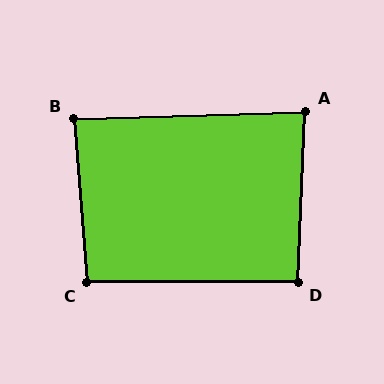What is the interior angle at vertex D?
Approximately 93 degrees (approximately right).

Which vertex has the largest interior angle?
C, at approximately 94 degrees.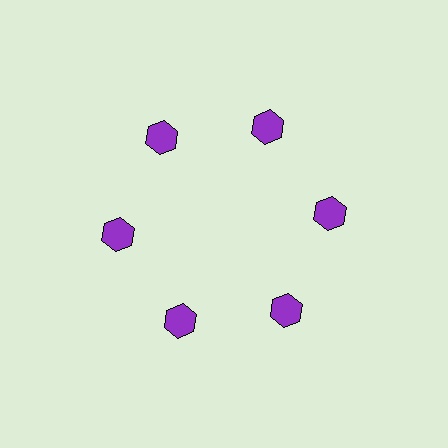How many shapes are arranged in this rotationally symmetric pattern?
There are 6 shapes, arranged in 6 groups of 1.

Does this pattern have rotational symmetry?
Yes, this pattern has 6-fold rotational symmetry. It looks the same after rotating 60 degrees around the center.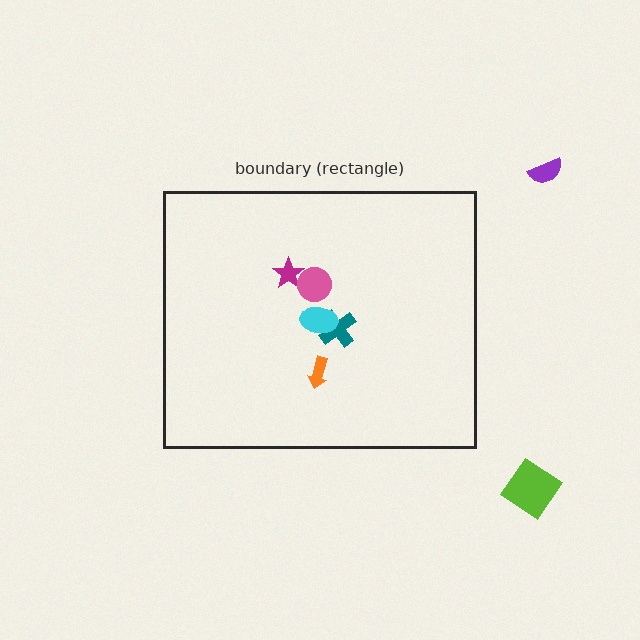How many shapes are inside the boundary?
5 inside, 2 outside.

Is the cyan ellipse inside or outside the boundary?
Inside.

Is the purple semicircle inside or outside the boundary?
Outside.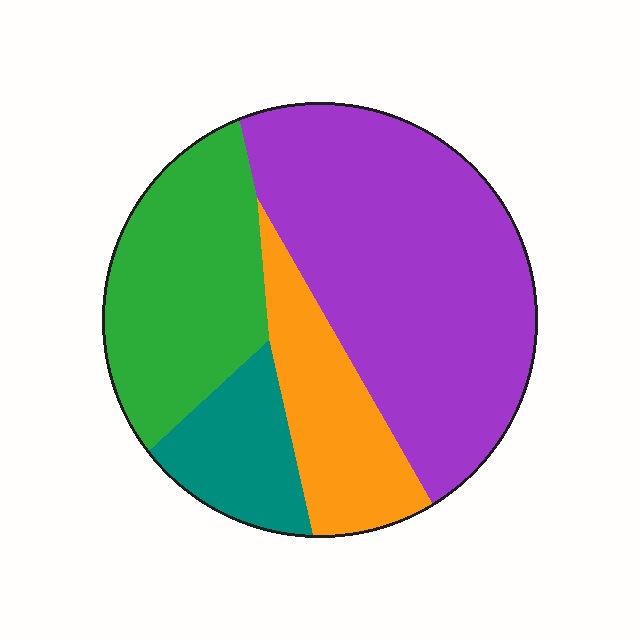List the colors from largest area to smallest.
From largest to smallest: purple, green, orange, teal.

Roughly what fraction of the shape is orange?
Orange covers roughly 15% of the shape.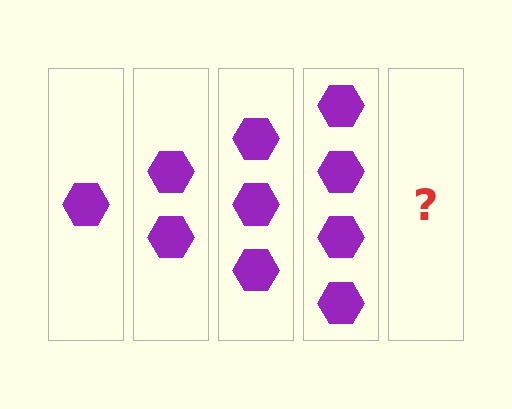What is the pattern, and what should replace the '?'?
The pattern is that each step adds one more hexagon. The '?' should be 5 hexagons.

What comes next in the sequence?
The next element should be 5 hexagons.